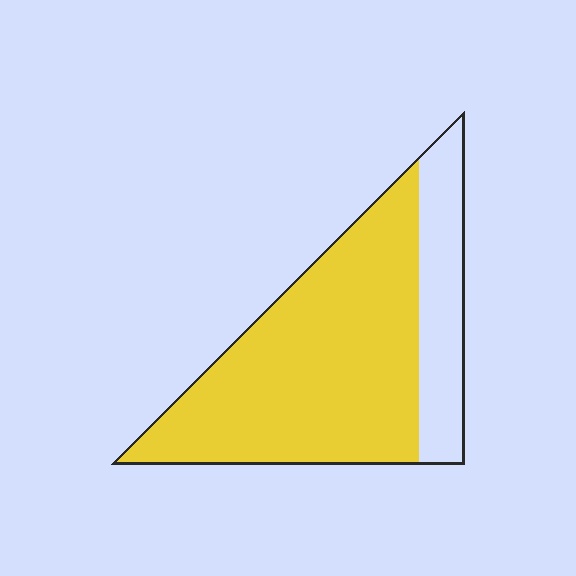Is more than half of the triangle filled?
Yes.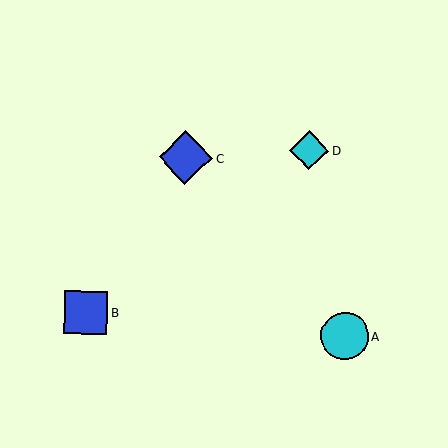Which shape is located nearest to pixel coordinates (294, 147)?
The cyan diamond (labeled D) at (309, 150) is nearest to that location.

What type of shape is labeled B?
Shape B is a blue square.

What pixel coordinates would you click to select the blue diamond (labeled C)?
Click at (186, 158) to select the blue diamond C.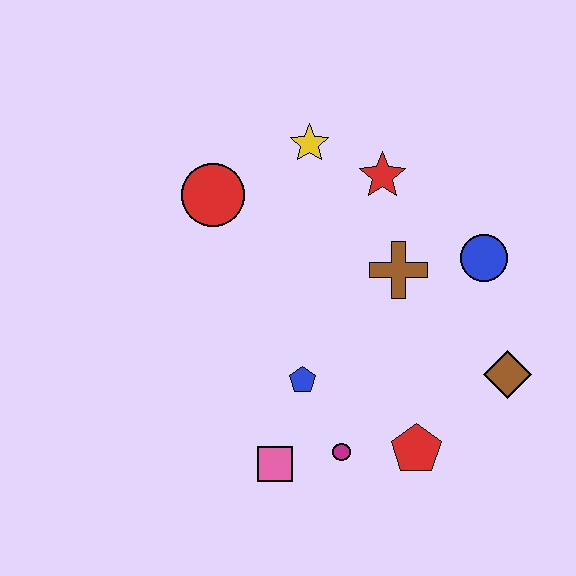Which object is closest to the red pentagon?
The magenta circle is closest to the red pentagon.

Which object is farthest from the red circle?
The brown diamond is farthest from the red circle.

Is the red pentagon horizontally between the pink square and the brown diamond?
Yes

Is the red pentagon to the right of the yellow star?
Yes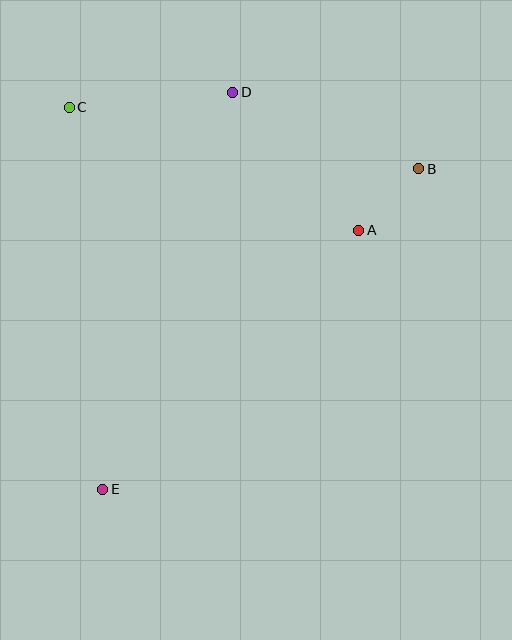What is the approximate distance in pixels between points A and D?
The distance between A and D is approximately 187 pixels.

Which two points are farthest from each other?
Points B and E are farthest from each other.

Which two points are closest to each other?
Points A and B are closest to each other.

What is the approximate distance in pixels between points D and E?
The distance between D and E is approximately 418 pixels.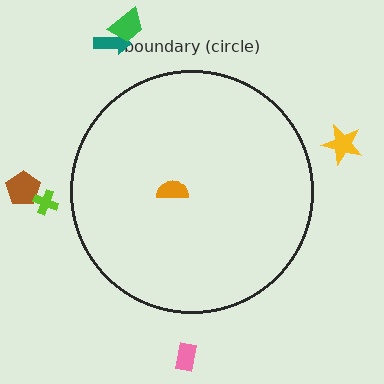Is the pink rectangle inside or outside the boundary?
Outside.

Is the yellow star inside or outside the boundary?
Outside.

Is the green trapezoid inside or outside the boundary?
Outside.